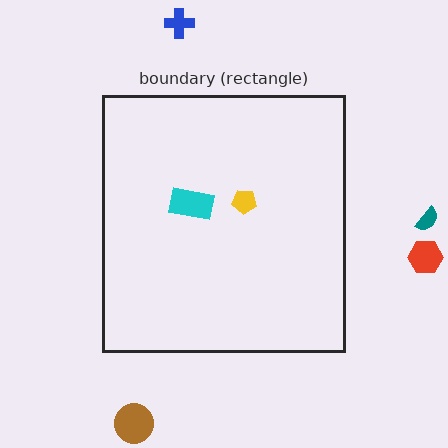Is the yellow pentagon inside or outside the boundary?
Inside.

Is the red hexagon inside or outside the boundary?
Outside.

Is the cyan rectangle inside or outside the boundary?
Inside.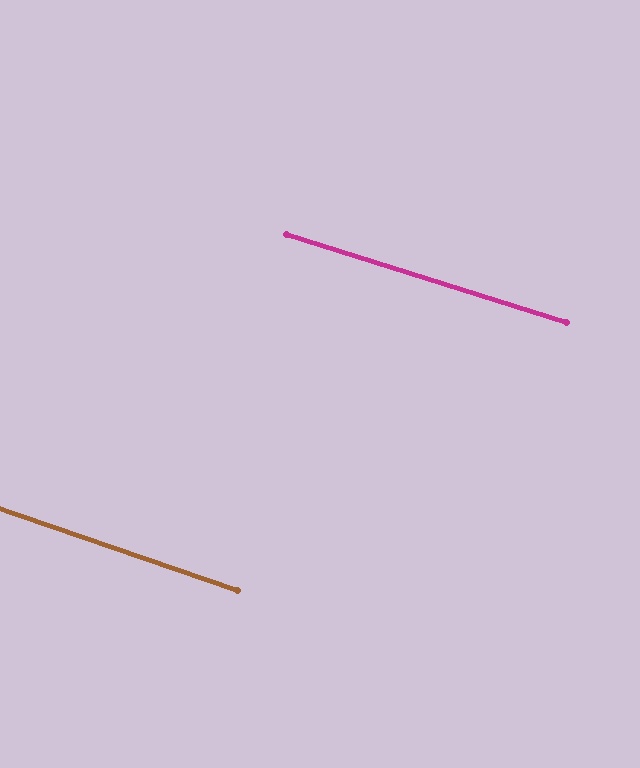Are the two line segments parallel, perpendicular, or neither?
Parallel — their directions differ by only 1.3°.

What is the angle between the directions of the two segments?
Approximately 1 degree.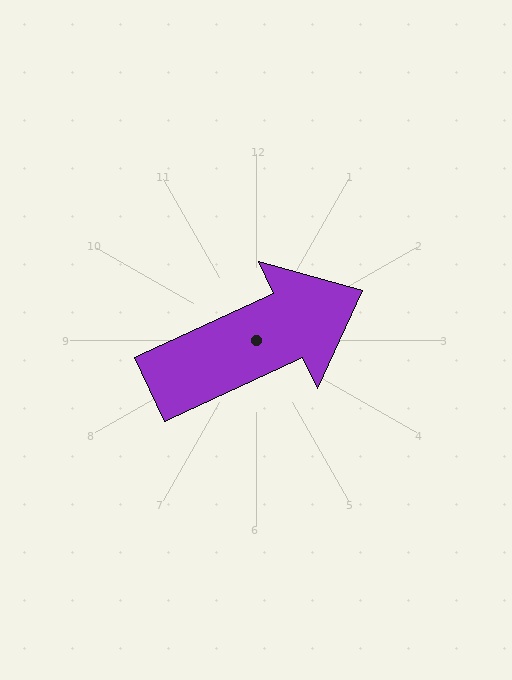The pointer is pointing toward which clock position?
Roughly 2 o'clock.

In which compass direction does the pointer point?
Northeast.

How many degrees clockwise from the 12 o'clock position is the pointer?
Approximately 65 degrees.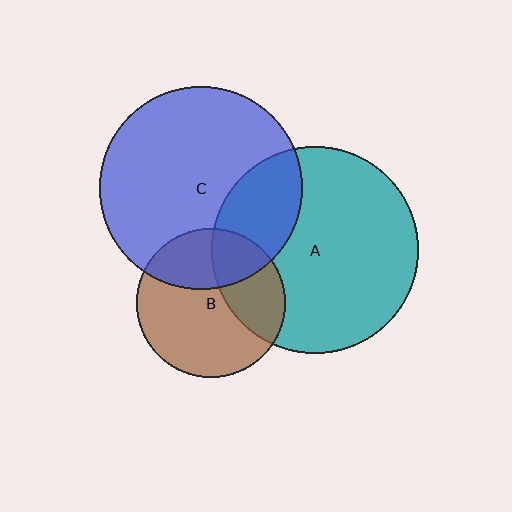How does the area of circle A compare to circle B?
Approximately 1.9 times.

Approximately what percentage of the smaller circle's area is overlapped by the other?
Approximately 25%.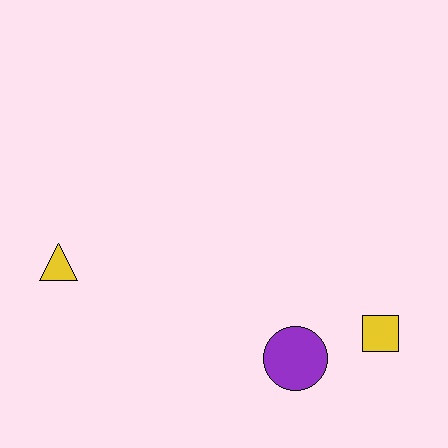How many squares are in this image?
There is 1 square.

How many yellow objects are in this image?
There are 2 yellow objects.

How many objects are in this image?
There are 3 objects.